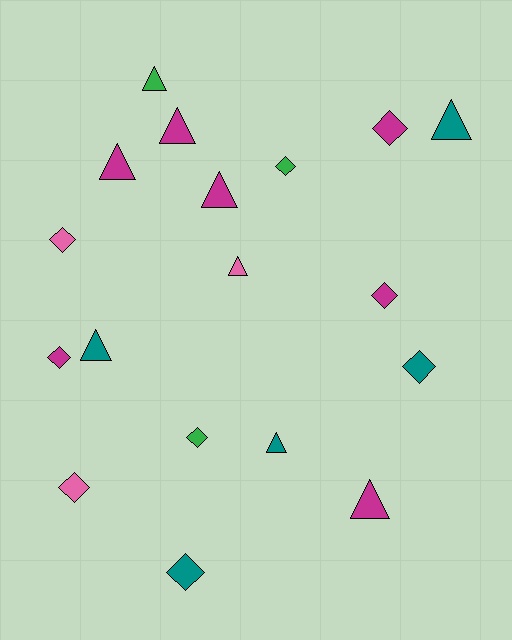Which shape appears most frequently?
Triangle, with 9 objects.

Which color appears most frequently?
Magenta, with 7 objects.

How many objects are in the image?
There are 18 objects.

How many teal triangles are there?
There are 3 teal triangles.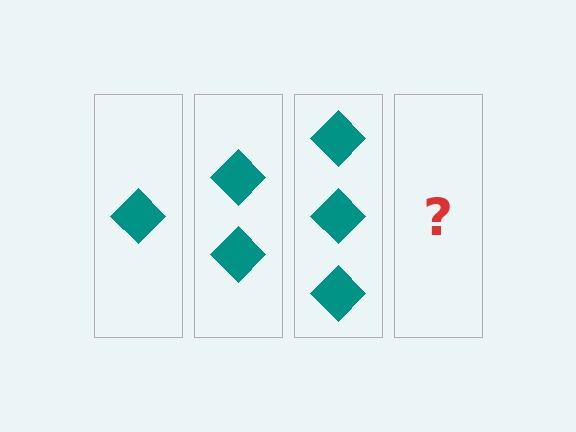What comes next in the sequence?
The next element should be 4 diamonds.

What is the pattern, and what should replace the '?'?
The pattern is that each step adds one more diamond. The '?' should be 4 diamonds.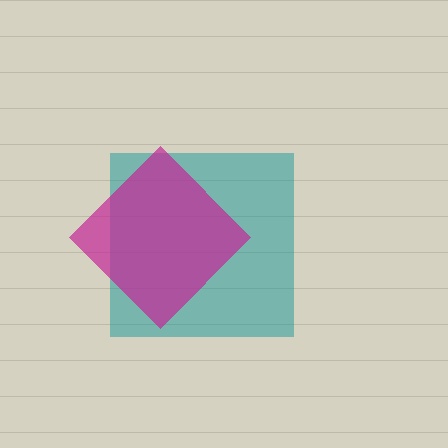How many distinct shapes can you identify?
There are 2 distinct shapes: a teal square, a magenta diamond.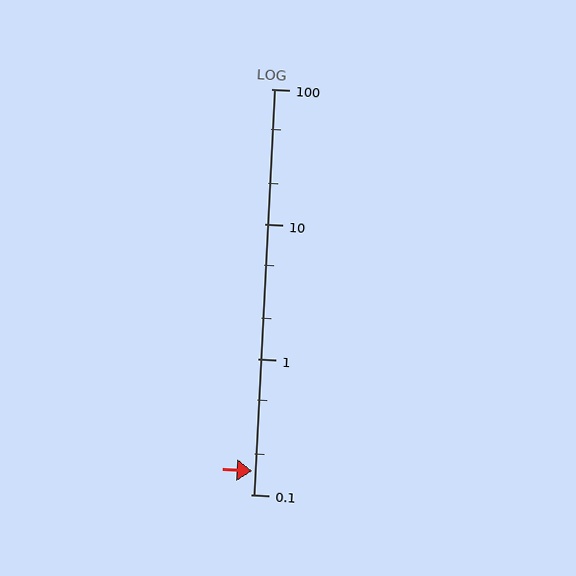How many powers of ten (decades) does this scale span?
The scale spans 3 decades, from 0.1 to 100.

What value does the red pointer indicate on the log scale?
The pointer indicates approximately 0.15.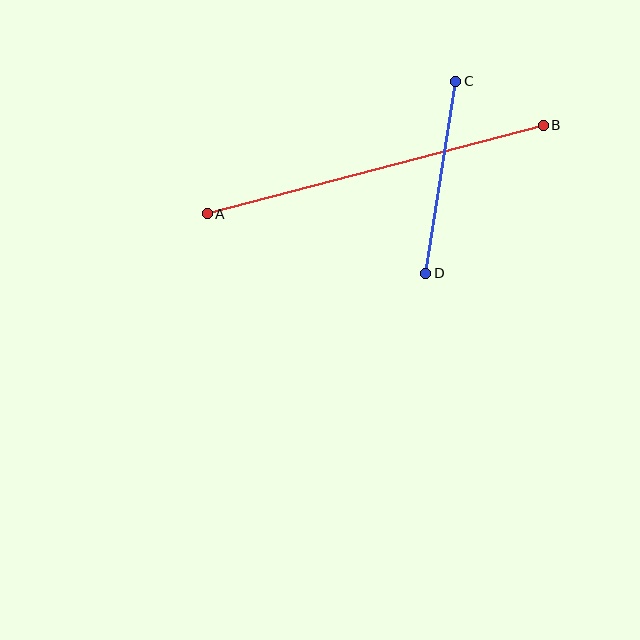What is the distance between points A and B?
The distance is approximately 347 pixels.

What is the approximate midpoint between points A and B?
The midpoint is at approximately (375, 169) pixels.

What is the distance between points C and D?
The distance is approximately 194 pixels.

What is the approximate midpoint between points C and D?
The midpoint is at approximately (441, 177) pixels.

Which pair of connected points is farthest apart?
Points A and B are farthest apart.